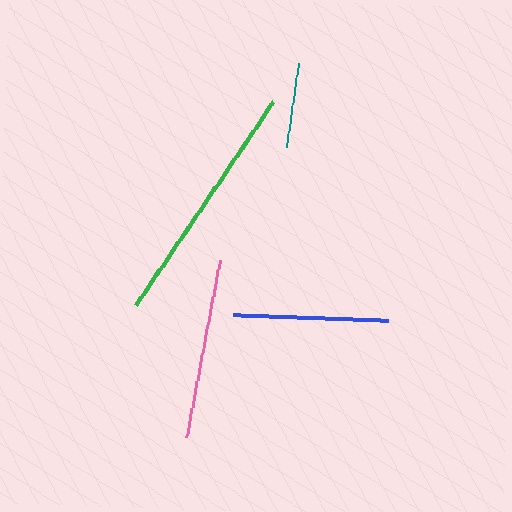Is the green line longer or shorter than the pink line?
The green line is longer than the pink line.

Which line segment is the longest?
The green line is the longest at approximately 245 pixels.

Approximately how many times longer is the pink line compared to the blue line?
The pink line is approximately 1.2 times the length of the blue line.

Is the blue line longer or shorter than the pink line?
The pink line is longer than the blue line.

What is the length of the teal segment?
The teal segment is approximately 84 pixels long.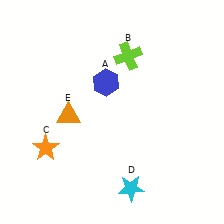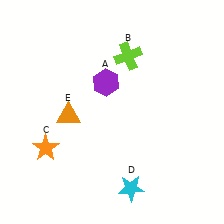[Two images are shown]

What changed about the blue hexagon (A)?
In Image 1, A is blue. In Image 2, it changed to purple.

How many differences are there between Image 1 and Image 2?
There is 1 difference between the two images.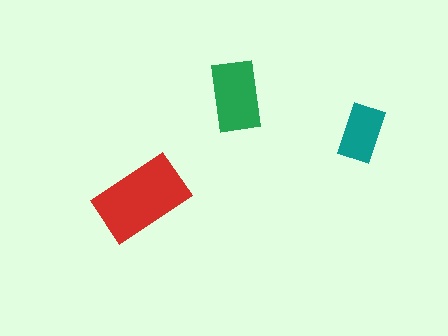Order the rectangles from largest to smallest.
the red one, the green one, the teal one.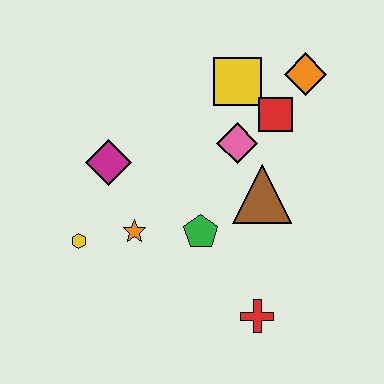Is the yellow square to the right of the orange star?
Yes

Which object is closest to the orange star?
The yellow hexagon is closest to the orange star.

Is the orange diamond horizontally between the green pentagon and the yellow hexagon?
No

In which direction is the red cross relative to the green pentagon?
The red cross is below the green pentagon.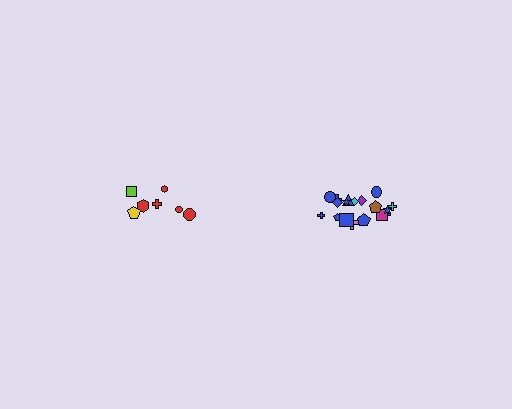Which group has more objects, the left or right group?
The right group.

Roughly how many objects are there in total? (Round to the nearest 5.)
Roughly 25 objects in total.